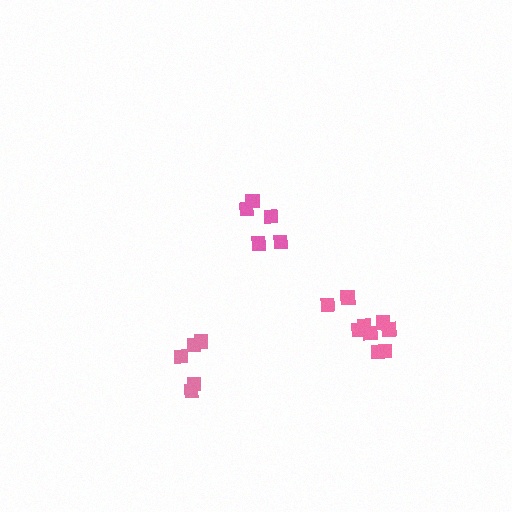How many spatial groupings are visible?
There are 3 spatial groupings.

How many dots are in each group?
Group 1: 9 dots, Group 2: 5 dots, Group 3: 5 dots (19 total).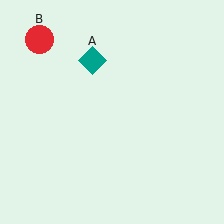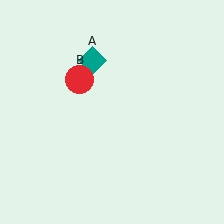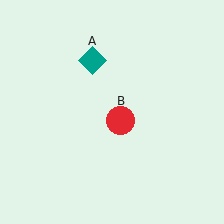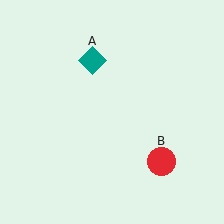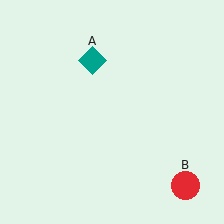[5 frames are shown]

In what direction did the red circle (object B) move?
The red circle (object B) moved down and to the right.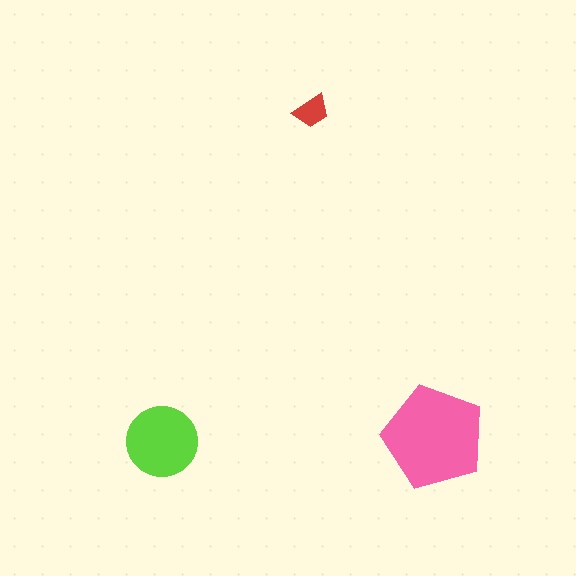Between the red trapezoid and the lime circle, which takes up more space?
The lime circle.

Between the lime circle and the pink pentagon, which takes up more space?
The pink pentagon.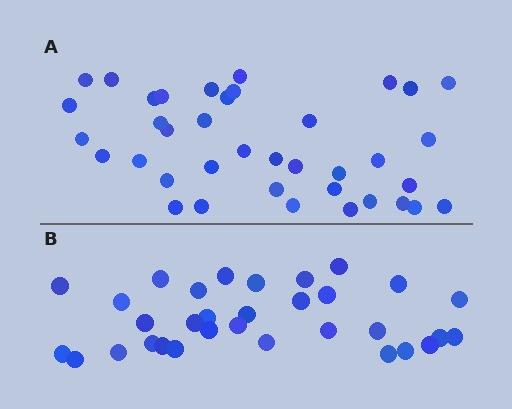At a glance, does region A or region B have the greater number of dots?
Region A (the top region) has more dots.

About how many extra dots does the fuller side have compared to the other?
Region A has about 6 more dots than region B.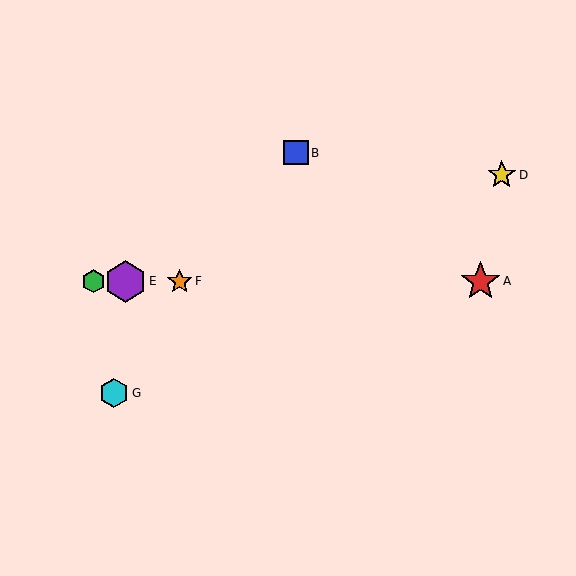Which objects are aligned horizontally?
Objects A, C, E, F are aligned horizontally.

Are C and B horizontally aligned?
No, C is at y≈281 and B is at y≈153.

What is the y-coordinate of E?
Object E is at y≈281.